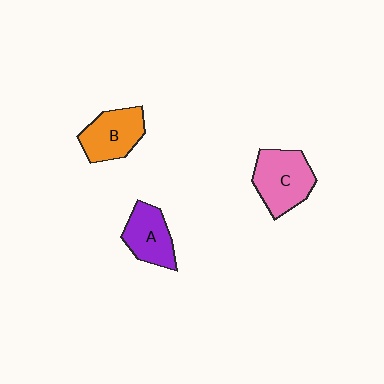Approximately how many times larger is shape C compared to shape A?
Approximately 1.3 times.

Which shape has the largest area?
Shape C (pink).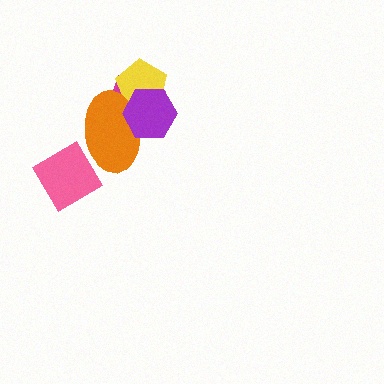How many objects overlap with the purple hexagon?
3 objects overlap with the purple hexagon.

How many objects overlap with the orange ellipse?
3 objects overlap with the orange ellipse.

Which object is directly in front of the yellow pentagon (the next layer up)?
The orange ellipse is directly in front of the yellow pentagon.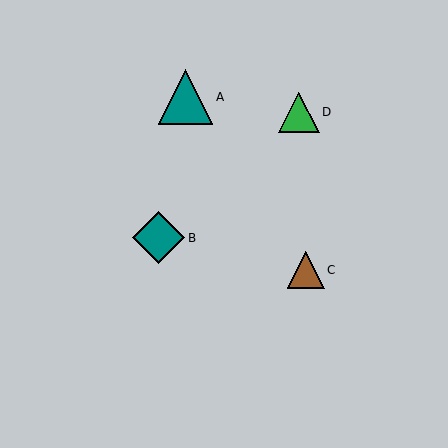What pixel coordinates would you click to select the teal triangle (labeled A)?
Click at (185, 97) to select the teal triangle A.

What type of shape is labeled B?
Shape B is a teal diamond.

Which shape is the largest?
The teal triangle (labeled A) is the largest.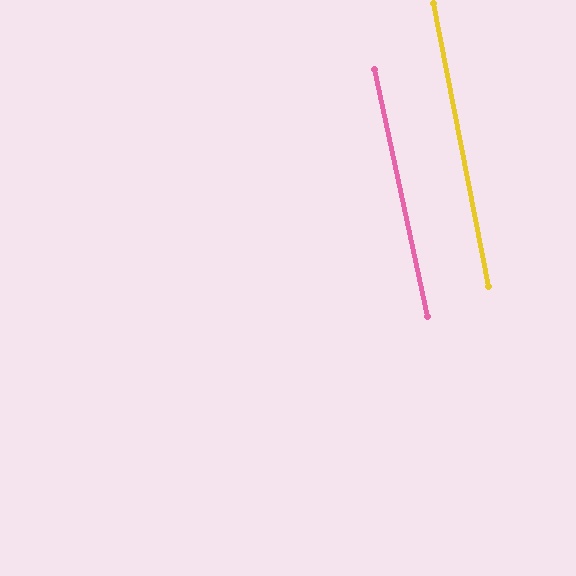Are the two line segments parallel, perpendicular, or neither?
Parallel — their directions differ by only 0.9°.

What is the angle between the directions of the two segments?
Approximately 1 degree.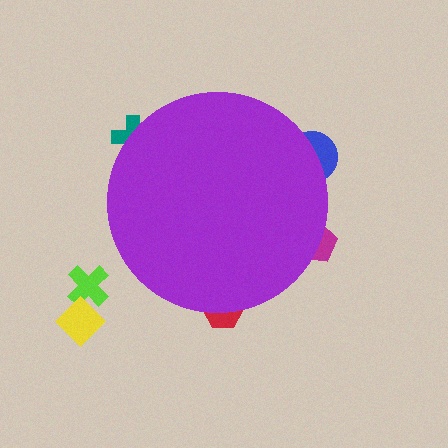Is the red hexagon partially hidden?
Yes, the red hexagon is partially hidden behind the purple circle.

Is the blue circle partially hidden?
Yes, the blue circle is partially hidden behind the purple circle.